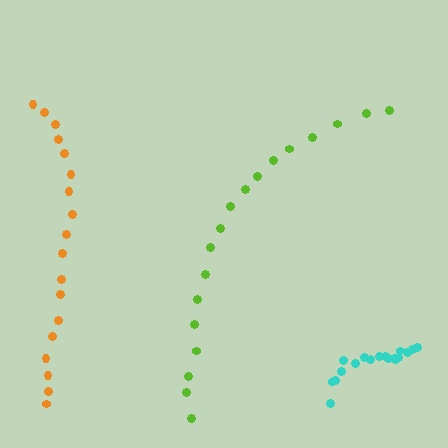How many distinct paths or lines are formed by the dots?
There are 3 distinct paths.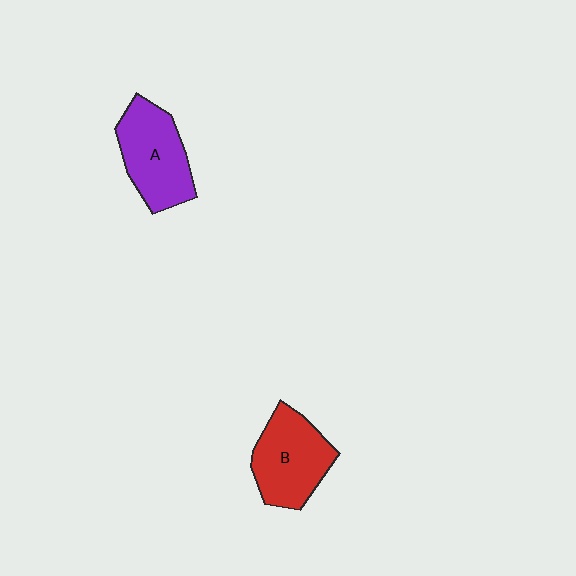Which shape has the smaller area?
Shape B (red).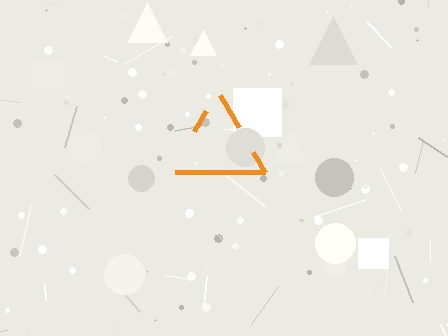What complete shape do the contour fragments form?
The contour fragments form a triangle.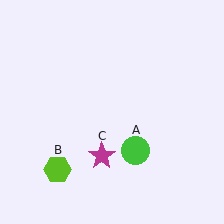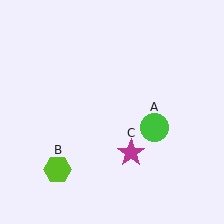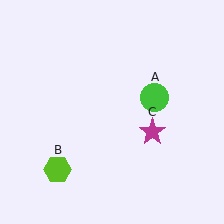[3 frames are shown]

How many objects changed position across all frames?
2 objects changed position: green circle (object A), magenta star (object C).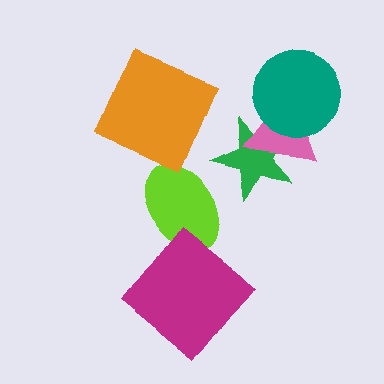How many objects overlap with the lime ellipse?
0 objects overlap with the lime ellipse.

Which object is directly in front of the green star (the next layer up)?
The pink triangle is directly in front of the green star.